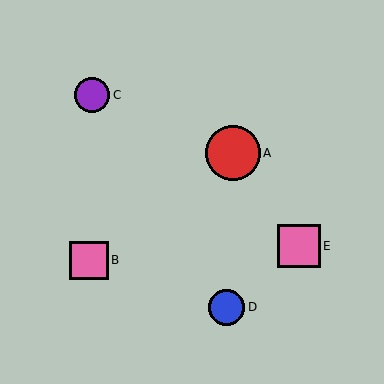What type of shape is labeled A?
Shape A is a red circle.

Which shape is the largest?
The red circle (labeled A) is the largest.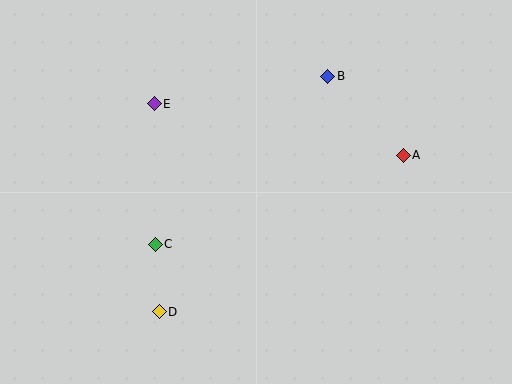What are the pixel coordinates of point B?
Point B is at (328, 77).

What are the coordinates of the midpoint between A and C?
The midpoint between A and C is at (279, 200).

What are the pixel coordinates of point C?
Point C is at (155, 244).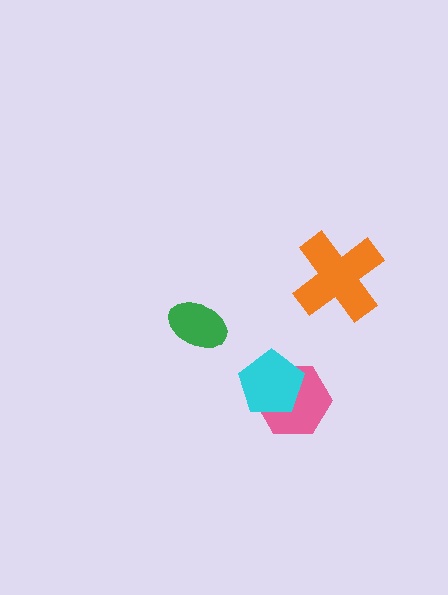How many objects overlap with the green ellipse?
0 objects overlap with the green ellipse.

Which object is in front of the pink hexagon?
The cyan pentagon is in front of the pink hexagon.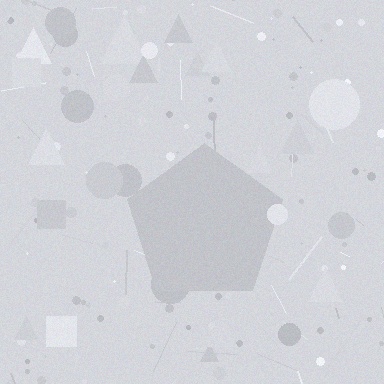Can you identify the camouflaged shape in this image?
The camouflaged shape is a pentagon.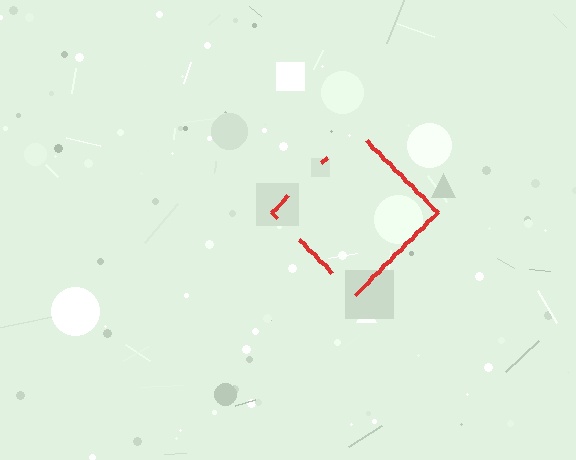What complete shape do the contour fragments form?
The contour fragments form a diamond.